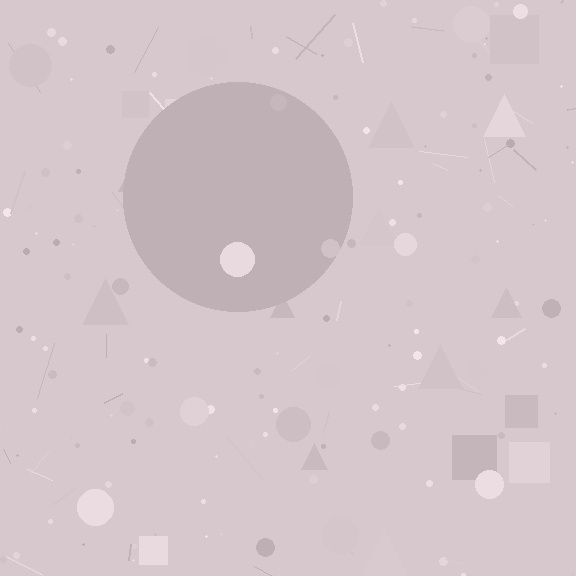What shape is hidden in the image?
A circle is hidden in the image.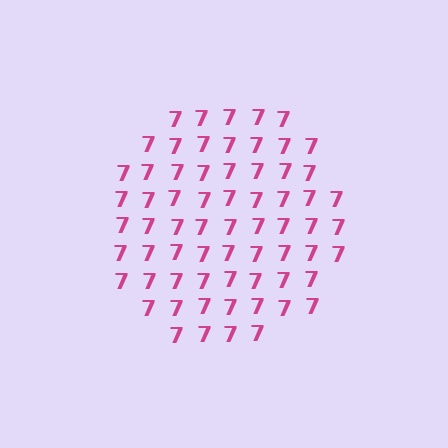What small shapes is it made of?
It is made of small digit 7's.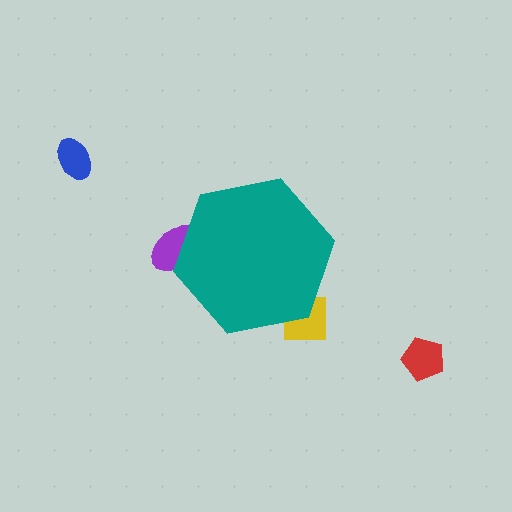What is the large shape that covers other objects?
A teal hexagon.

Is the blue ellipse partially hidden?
No, the blue ellipse is fully visible.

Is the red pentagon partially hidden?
No, the red pentagon is fully visible.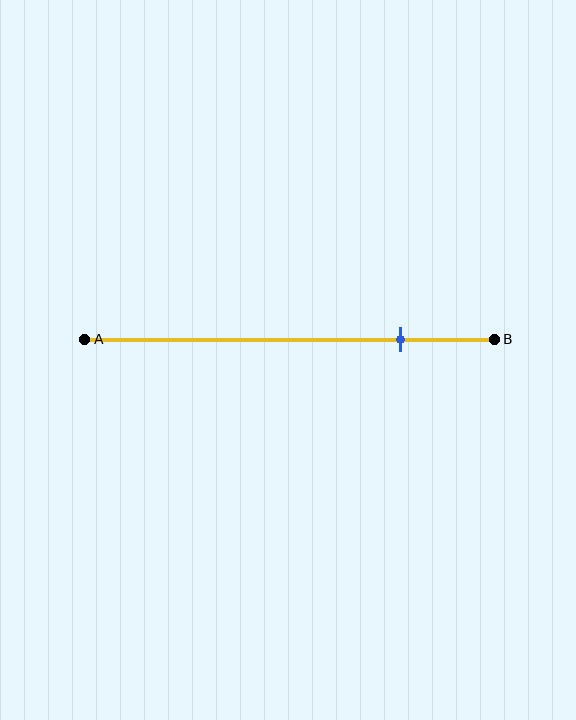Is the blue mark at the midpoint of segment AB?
No, the mark is at about 75% from A, not at the 50% midpoint.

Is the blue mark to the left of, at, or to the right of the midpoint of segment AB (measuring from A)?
The blue mark is to the right of the midpoint of segment AB.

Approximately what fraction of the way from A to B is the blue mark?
The blue mark is approximately 75% of the way from A to B.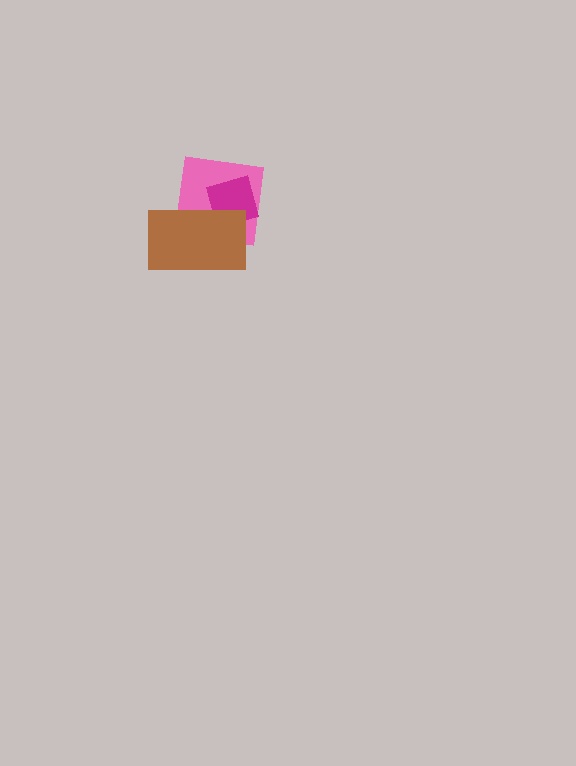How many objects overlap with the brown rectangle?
2 objects overlap with the brown rectangle.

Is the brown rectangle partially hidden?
No, no other shape covers it.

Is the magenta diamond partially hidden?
Yes, it is partially covered by another shape.